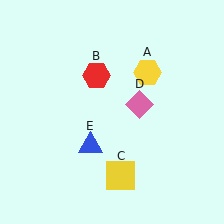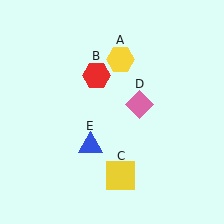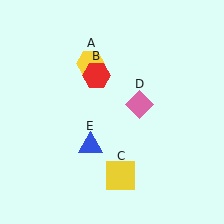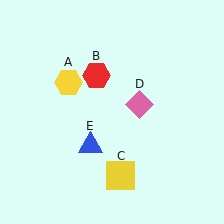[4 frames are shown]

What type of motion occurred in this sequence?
The yellow hexagon (object A) rotated counterclockwise around the center of the scene.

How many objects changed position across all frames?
1 object changed position: yellow hexagon (object A).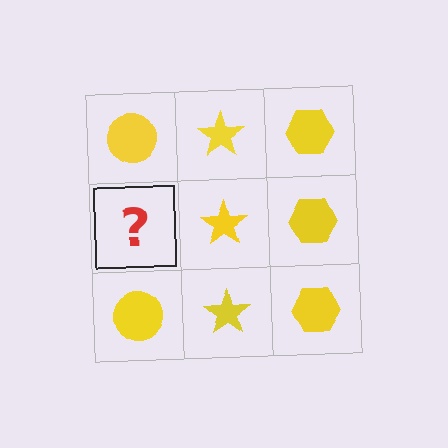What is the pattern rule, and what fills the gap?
The rule is that each column has a consistent shape. The gap should be filled with a yellow circle.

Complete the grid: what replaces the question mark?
The question mark should be replaced with a yellow circle.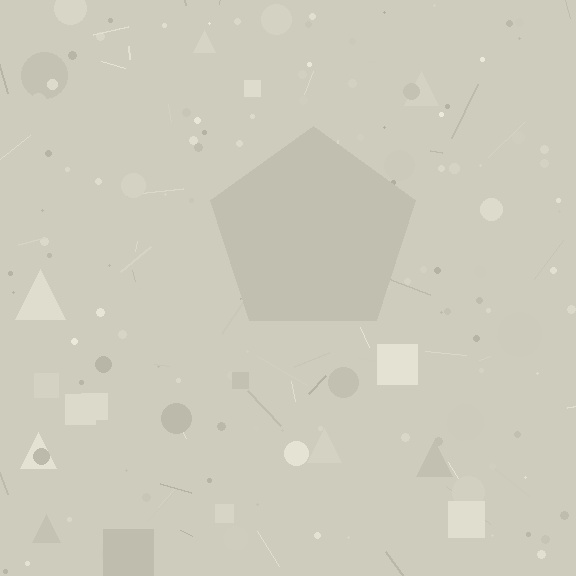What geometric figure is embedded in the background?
A pentagon is embedded in the background.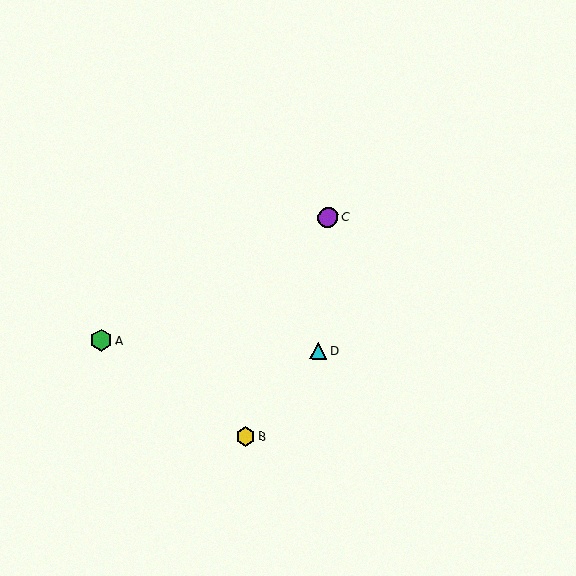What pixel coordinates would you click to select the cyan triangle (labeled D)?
Click at (318, 350) to select the cyan triangle D.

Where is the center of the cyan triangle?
The center of the cyan triangle is at (318, 350).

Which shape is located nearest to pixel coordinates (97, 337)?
The green hexagon (labeled A) at (101, 340) is nearest to that location.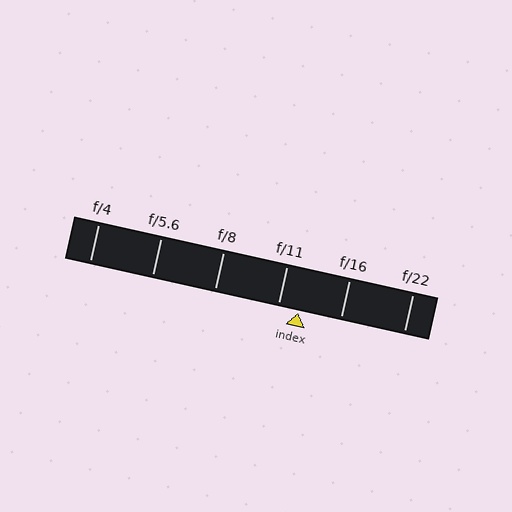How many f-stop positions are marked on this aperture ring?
There are 6 f-stop positions marked.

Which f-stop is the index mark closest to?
The index mark is closest to f/11.